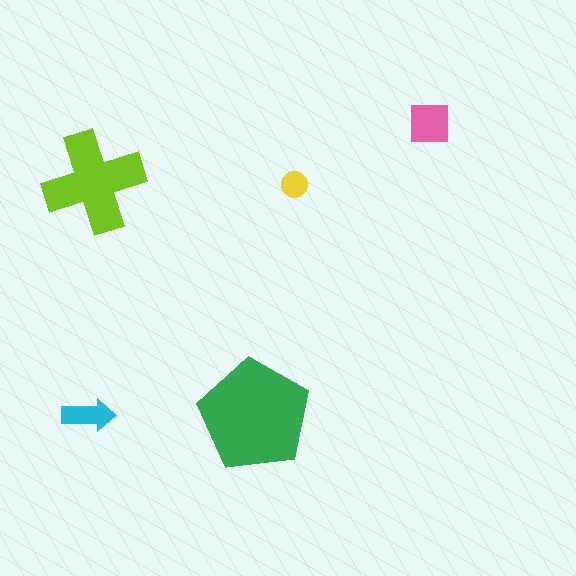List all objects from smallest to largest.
The yellow circle, the cyan arrow, the pink square, the lime cross, the green pentagon.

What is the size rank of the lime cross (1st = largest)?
2nd.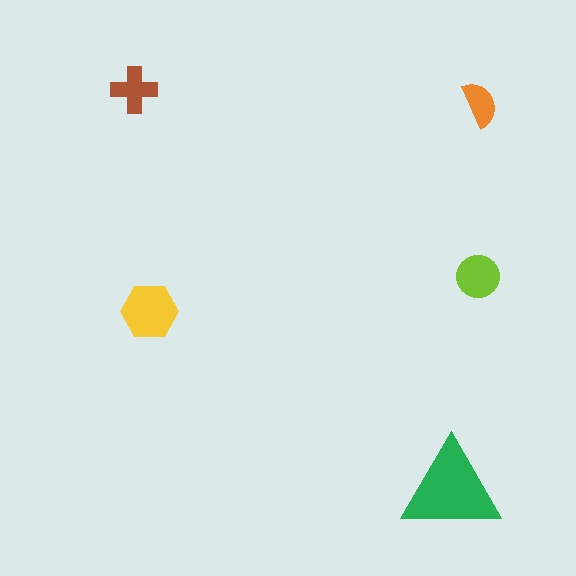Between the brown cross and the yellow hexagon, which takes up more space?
The yellow hexagon.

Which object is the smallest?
The orange semicircle.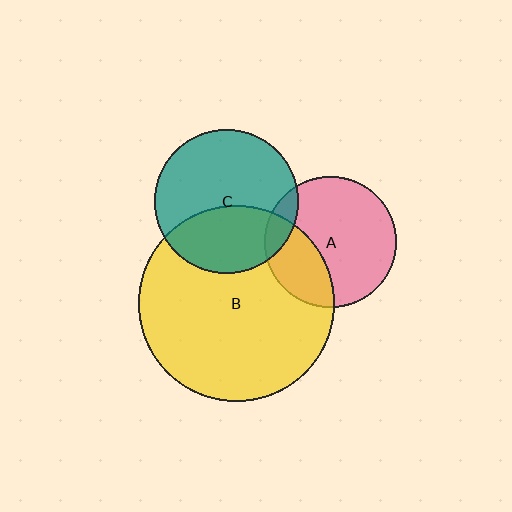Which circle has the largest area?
Circle B (yellow).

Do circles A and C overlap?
Yes.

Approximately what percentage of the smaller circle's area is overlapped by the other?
Approximately 10%.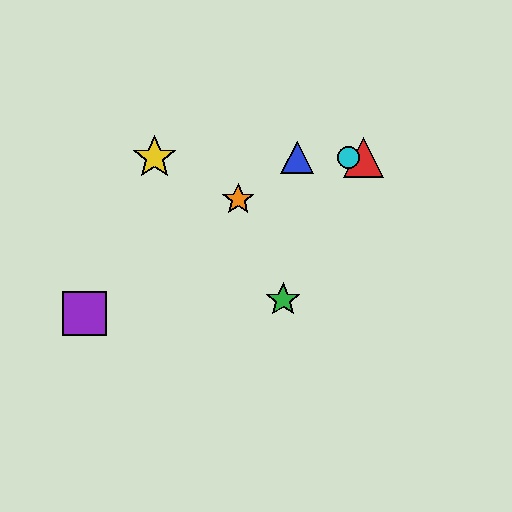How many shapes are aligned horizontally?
4 shapes (the red triangle, the blue triangle, the yellow star, the cyan circle) are aligned horizontally.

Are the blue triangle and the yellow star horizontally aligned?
Yes, both are at y≈157.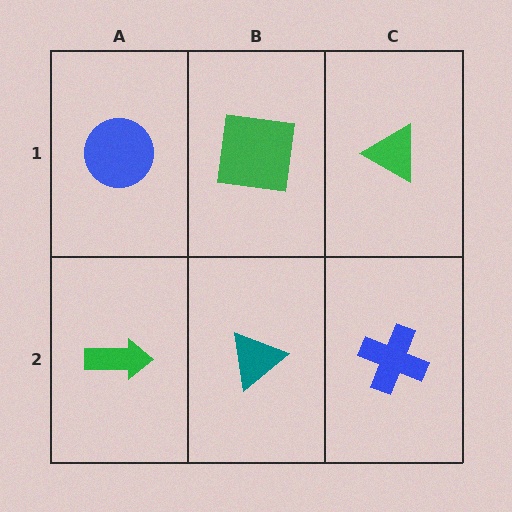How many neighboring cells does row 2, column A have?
2.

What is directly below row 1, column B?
A teal triangle.